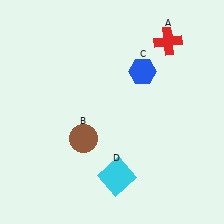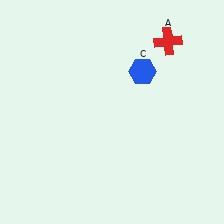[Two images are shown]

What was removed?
The cyan square (D), the brown circle (B) were removed in Image 2.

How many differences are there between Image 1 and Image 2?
There are 2 differences between the two images.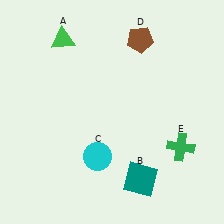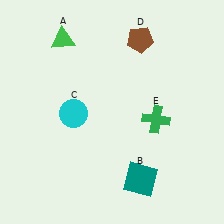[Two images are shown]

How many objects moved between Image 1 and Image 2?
2 objects moved between the two images.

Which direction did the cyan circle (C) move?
The cyan circle (C) moved up.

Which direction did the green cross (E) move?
The green cross (E) moved up.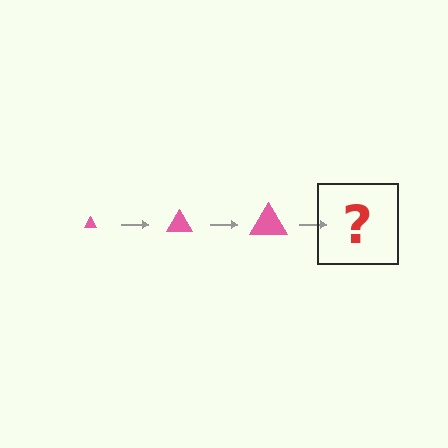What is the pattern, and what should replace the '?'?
The pattern is that the triangle gets progressively larger each step. The '?' should be a pink triangle, larger than the previous one.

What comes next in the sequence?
The next element should be a pink triangle, larger than the previous one.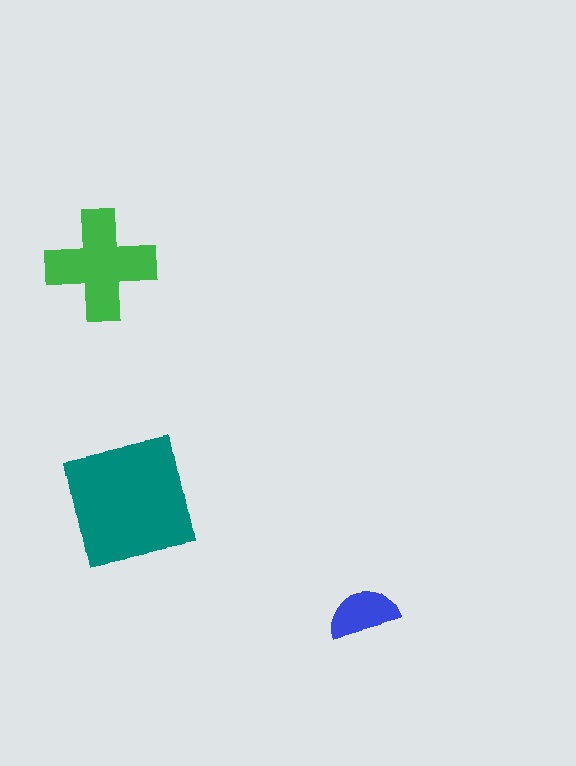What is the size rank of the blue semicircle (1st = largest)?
3rd.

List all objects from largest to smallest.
The teal square, the green cross, the blue semicircle.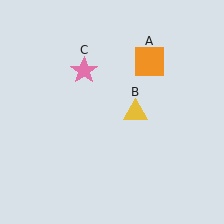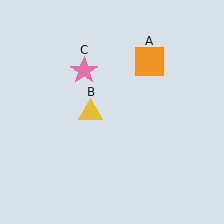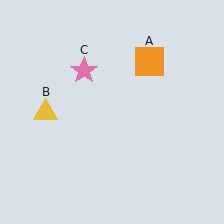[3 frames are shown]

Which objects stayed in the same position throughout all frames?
Orange square (object A) and pink star (object C) remained stationary.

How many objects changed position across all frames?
1 object changed position: yellow triangle (object B).